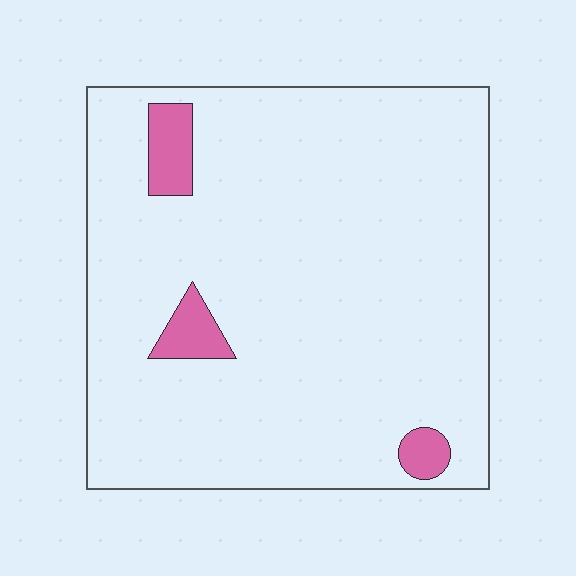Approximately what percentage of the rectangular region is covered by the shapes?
Approximately 5%.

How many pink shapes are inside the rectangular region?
3.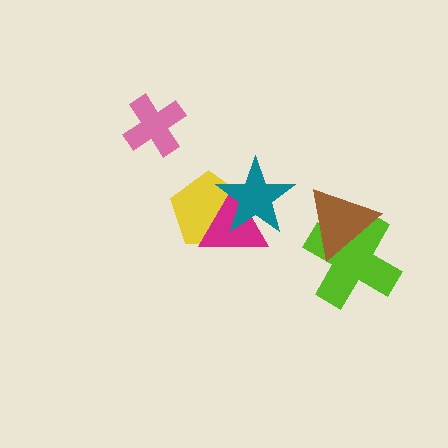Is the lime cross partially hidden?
Yes, it is partially covered by another shape.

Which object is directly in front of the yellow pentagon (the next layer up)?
The magenta triangle is directly in front of the yellow pentagon.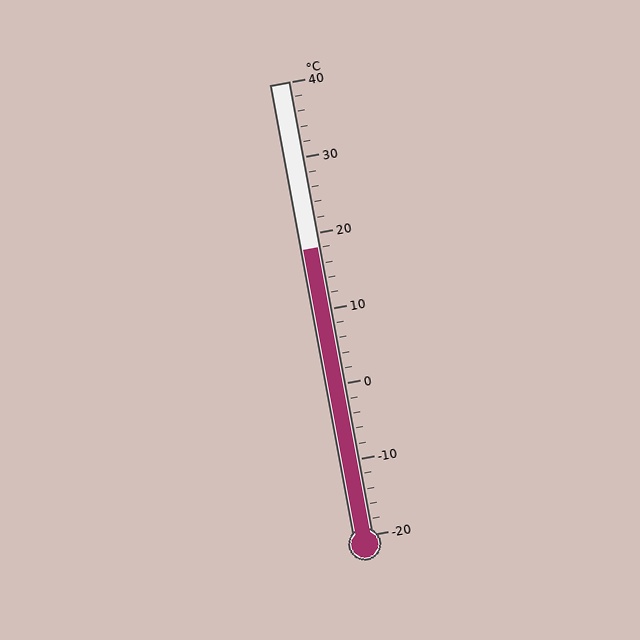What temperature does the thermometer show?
The thermometer shows approximately 18°C.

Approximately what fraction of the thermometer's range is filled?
The thermometer is filled to approximately 65% of its range.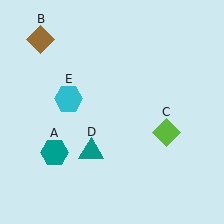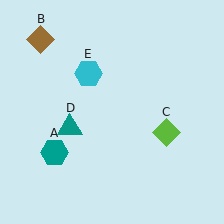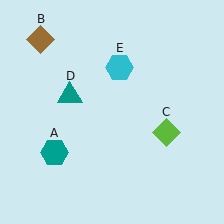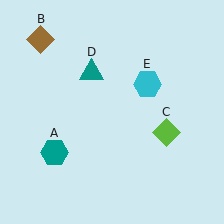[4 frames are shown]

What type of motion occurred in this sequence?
The teal triangle (object D), cyan hexagon (object E) rotated clockwise around the center of the scene.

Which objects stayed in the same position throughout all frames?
Teal hexagon (object A) and brown diamond (object B) and lime diamond (object C) remained stationary.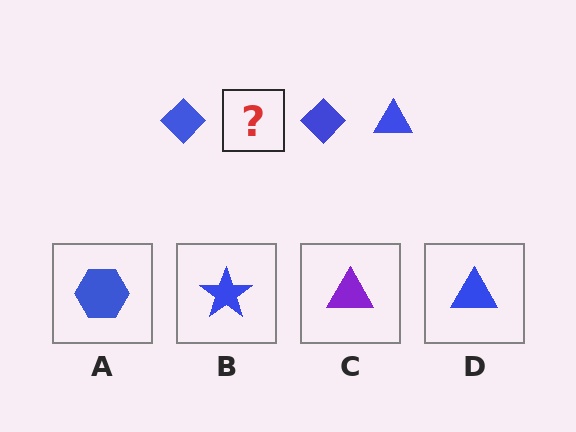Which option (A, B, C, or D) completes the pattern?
D.